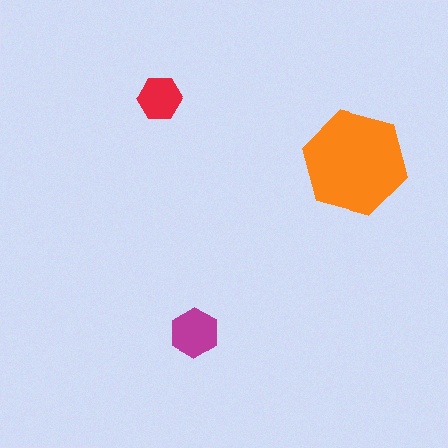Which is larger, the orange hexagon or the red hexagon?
The orange one.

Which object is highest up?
The red hexagon is topmost.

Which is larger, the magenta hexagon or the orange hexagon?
The orange one.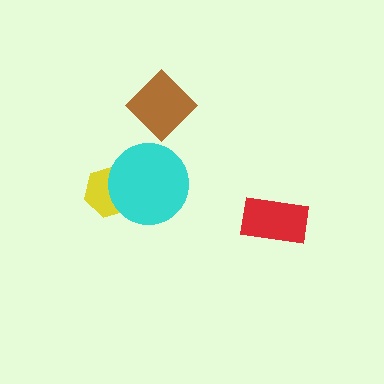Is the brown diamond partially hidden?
No, no other shape covers it.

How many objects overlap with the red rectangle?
0 objects overlap with the red rectangle.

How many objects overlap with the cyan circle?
1 object overlaps with the cyan circle.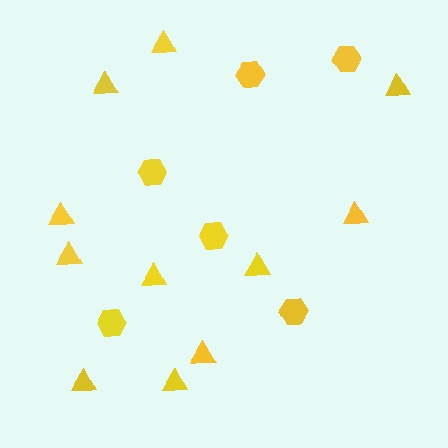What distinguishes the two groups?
There are 2 groups: one group of triangles (11) and one group of hexagons (6).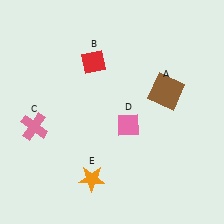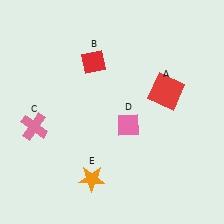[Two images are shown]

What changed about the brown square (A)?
In Image 1, A is brown. In Image 2, it changed to red.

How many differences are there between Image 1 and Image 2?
There is 1 difference between the two images.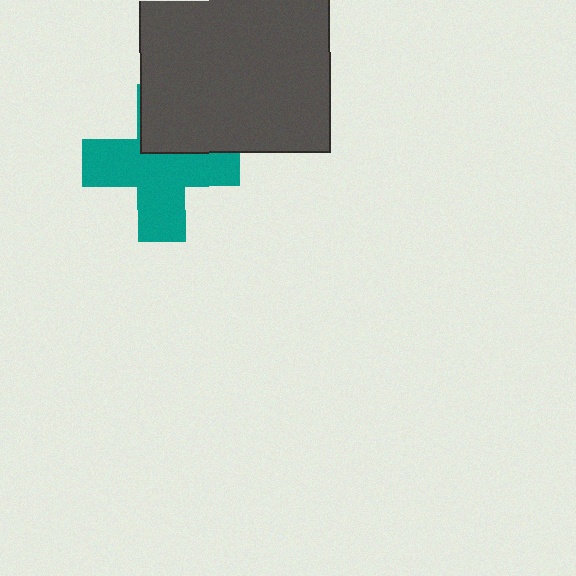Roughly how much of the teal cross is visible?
Most of it is visible (roughly 69%).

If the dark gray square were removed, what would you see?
You would see the complete teal cross.